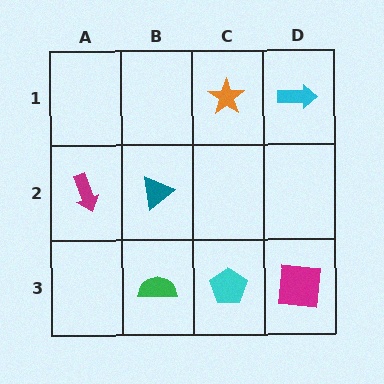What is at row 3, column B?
A green semicircle.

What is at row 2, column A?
A magenta arrow.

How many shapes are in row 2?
2 shapes.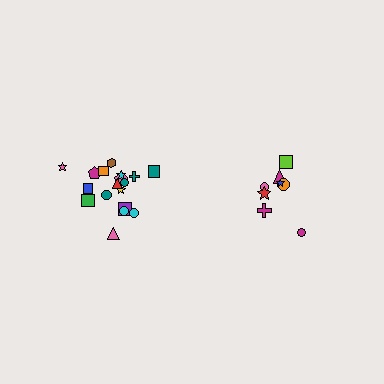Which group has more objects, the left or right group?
The left group.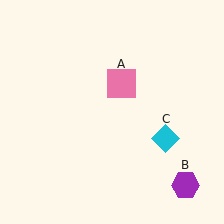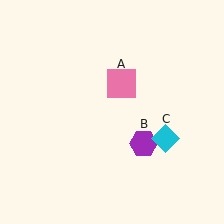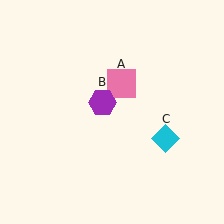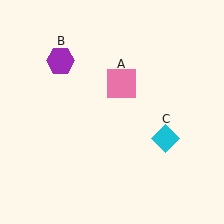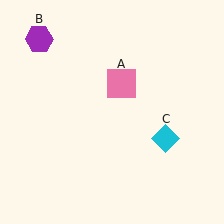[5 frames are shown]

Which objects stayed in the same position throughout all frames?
Pink square (object A) and cyan diamond (object C) remained stationary.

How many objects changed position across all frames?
1 object changed position: purple hexagon (object B).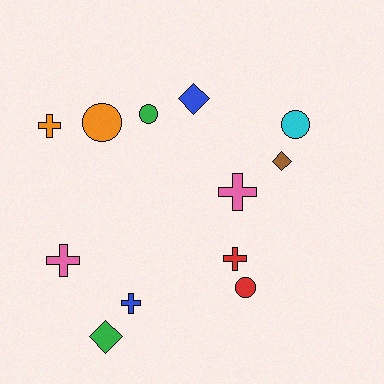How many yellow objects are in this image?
There are no yellow objects.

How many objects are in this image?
There are 12 objects.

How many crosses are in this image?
There are 5 crosses.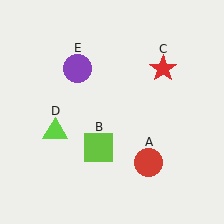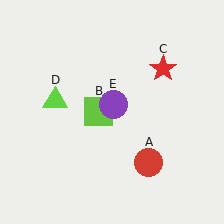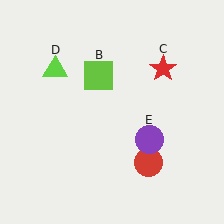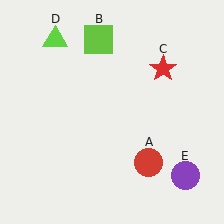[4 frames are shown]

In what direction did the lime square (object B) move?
The lime square (object B) moved up.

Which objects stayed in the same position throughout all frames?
Red circle (object A) and red star (object C) remained stationary.